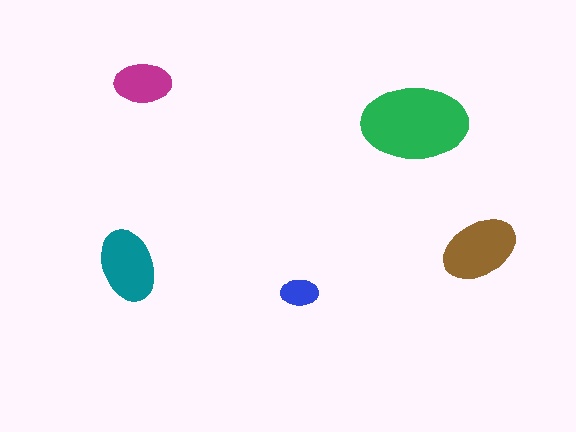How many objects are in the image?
There are 5 objects in the image.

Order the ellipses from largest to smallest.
the green one, the brown one, the teal one, the magenta one, the blue one.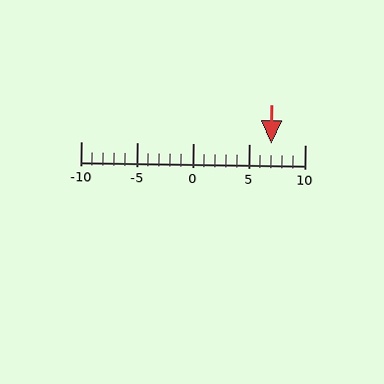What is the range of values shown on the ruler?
The ruler shows values from -10 to 10.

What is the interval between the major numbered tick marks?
The major tick marks are spaced 5 units apart.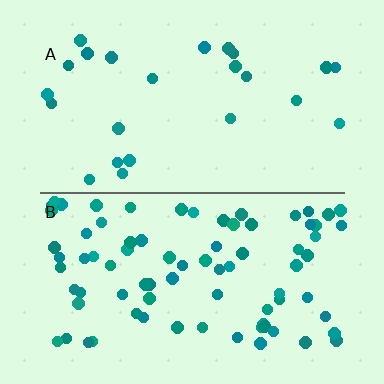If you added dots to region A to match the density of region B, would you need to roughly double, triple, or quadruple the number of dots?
Approximately triple.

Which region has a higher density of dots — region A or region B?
B (the bottom).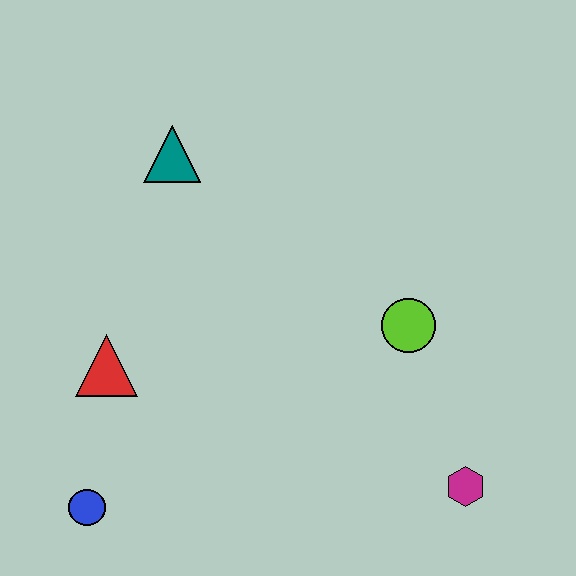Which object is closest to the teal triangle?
The red triangle is closest to the teal triangle.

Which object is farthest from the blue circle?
The magenta hexagon is farthest from the blue circle.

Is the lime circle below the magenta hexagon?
No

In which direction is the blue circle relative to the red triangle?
The blue circle is below the red triangle.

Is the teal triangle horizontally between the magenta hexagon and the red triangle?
Yes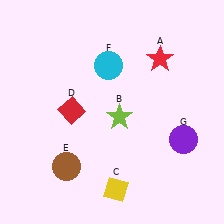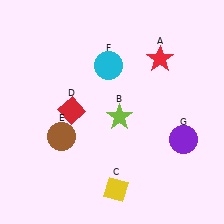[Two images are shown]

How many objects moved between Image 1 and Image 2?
1 object moved between the two images.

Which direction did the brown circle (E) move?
The brown circle (E) moved up.